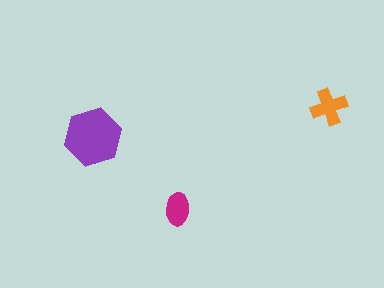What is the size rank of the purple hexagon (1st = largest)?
1st.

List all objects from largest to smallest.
The purple hexagon, the orange cross, the magenta ellipse.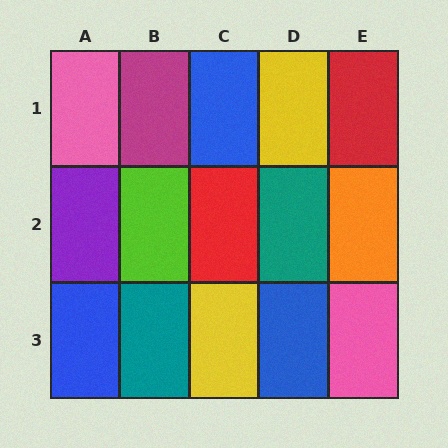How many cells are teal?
2 cells are teal.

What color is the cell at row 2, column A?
Purple.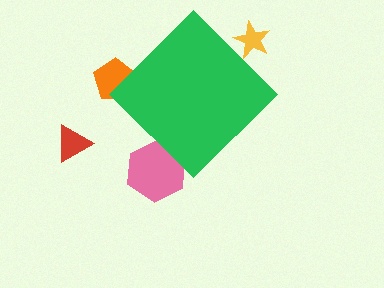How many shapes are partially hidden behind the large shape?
3 shapes are partially hidden.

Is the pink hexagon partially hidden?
Yes, the pink hexagon is partially hidden behind the green diamond.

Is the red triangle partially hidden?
No, the red triangle is fully visible.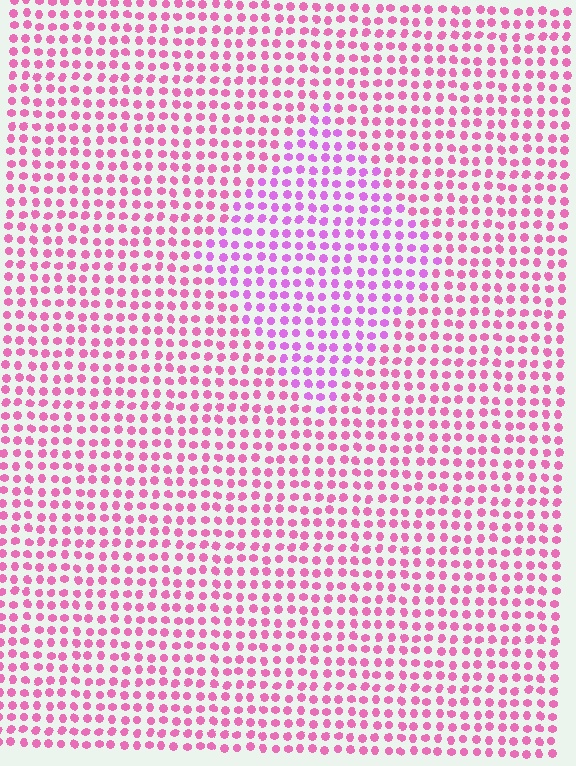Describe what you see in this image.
The image is filled with small pink elements in a uniform arrangement. A diamond-shaped region is visible where the elements are tinted to a slightly different hue, forming a subtle color boundary.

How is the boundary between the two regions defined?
The boundary is defined purely by a slight shift in hue (about 30 degrees). Spacing, size, and orientation are identical on both sides.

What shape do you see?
I see a diamond.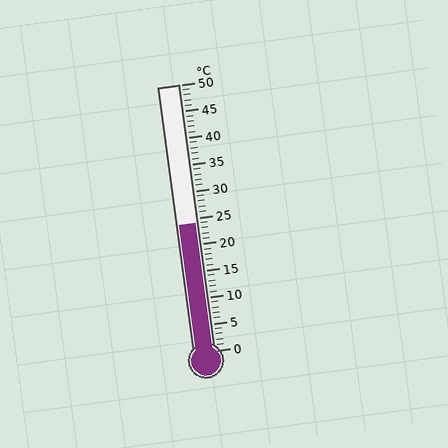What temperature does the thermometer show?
The thermometer shows approximately 24°C.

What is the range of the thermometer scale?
The thermometer scale ranges from 0°C to 50°C.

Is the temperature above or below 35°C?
The temperature is below 35°C.